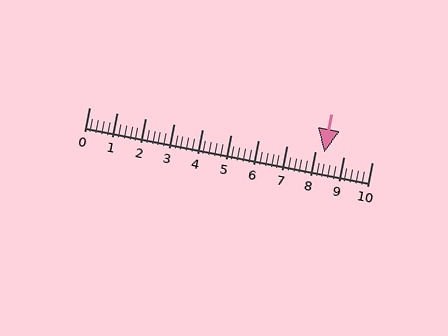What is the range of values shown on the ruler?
The ruler shows values from 0 to 10.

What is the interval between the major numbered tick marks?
The major tick marks are spaced 1 units apart.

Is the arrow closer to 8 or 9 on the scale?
The arrow is closer to 8.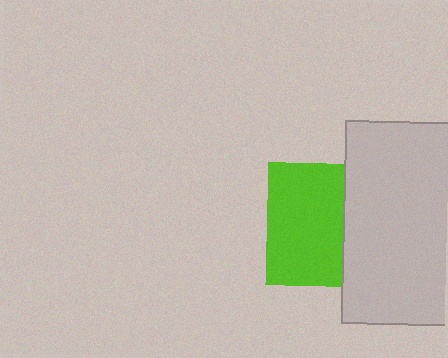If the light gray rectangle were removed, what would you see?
You would see the complete lime square.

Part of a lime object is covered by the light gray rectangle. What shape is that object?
It is a square.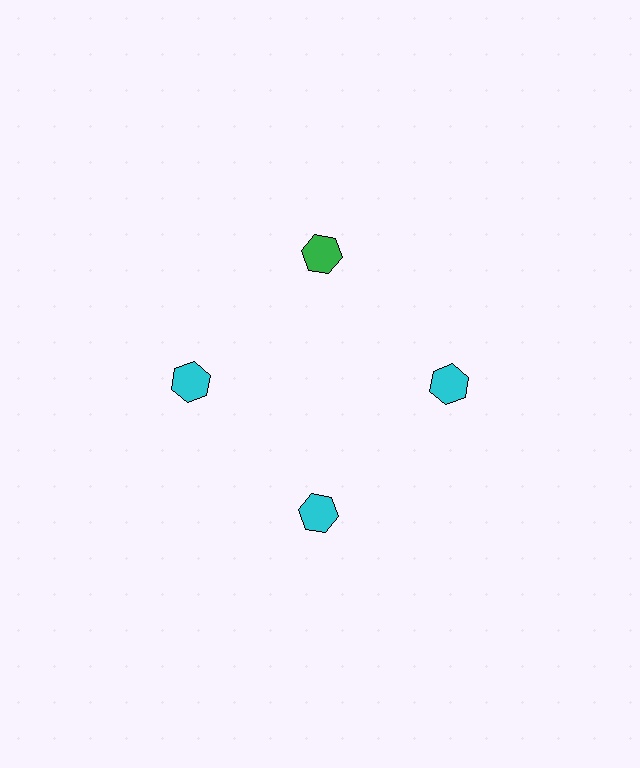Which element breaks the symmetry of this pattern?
The green hexagon at roughly the 12 o'clock position breaks the symmetry. All other shapes are cyan hexagons.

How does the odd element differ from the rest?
It has a different color: green instead of cyan.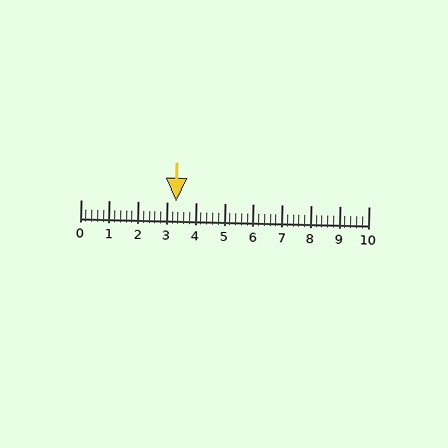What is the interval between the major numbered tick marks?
The major tick marks are spaced 1 units apart.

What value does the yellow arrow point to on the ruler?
The yellow arrow points to approximately 3.3.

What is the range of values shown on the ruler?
The ruler shows values from 0 to 10.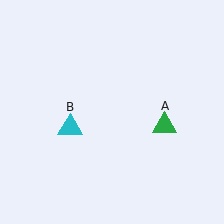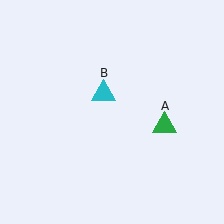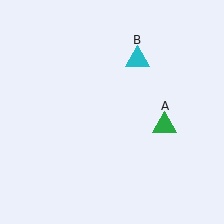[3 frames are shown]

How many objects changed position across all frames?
1 object changed position: cyan triangle (object B).